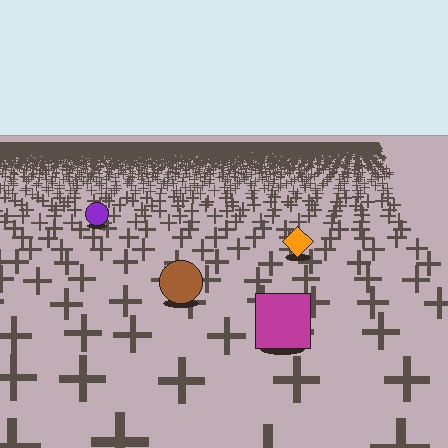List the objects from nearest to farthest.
From nearest to farthest: the magenta square, the brown circle, the orange diamond, the purple circle.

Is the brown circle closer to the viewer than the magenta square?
No. The magenta square is closer — you can tell from the texture gradient: the ground texture is coarser near it.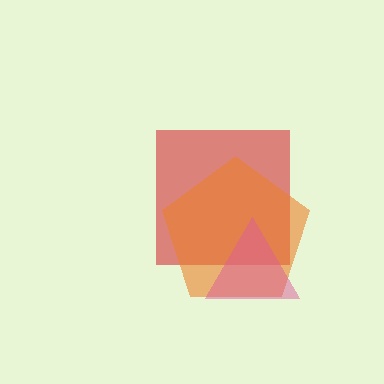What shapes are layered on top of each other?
The layered shapes are: a red square, an orange pentagon, a pink triangle.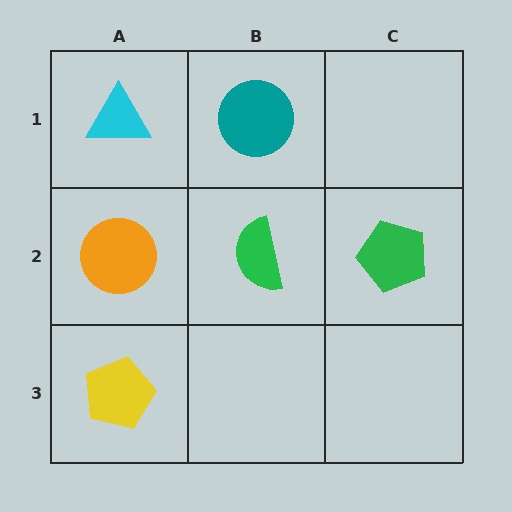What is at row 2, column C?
A green pentagon.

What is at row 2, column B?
A green semicircle.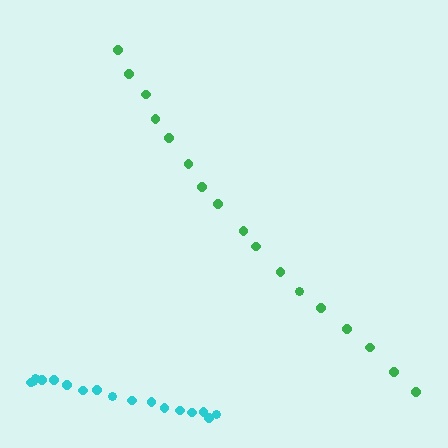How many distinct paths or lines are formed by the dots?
There are 2 distinct paths.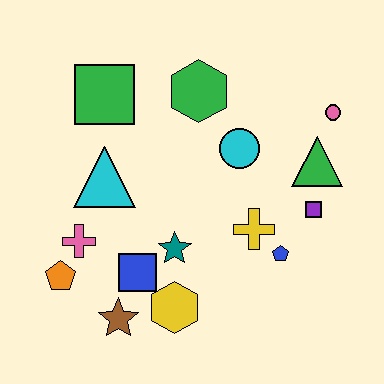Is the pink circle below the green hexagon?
Yes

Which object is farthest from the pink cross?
The pink circle is farthest from the pink cross.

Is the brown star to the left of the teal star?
Yes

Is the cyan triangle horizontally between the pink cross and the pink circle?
Yes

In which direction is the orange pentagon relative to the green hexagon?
The orange pentagon is below the green hexagon.